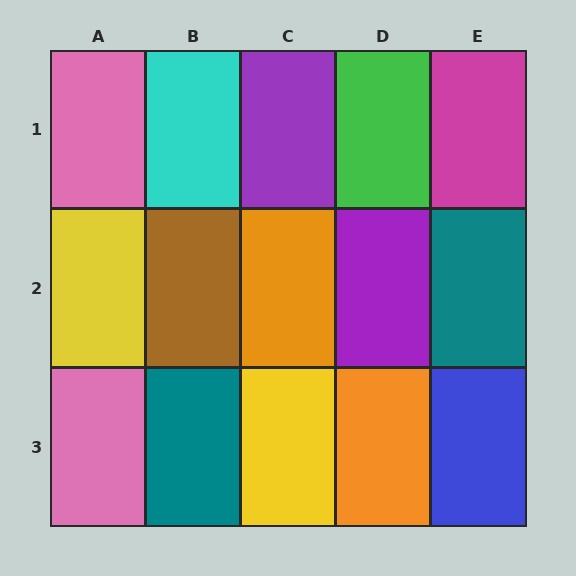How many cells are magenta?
1 cell is magenta.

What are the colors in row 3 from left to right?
Pink, teal, yellow, orange, blue.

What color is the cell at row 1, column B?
Cyan.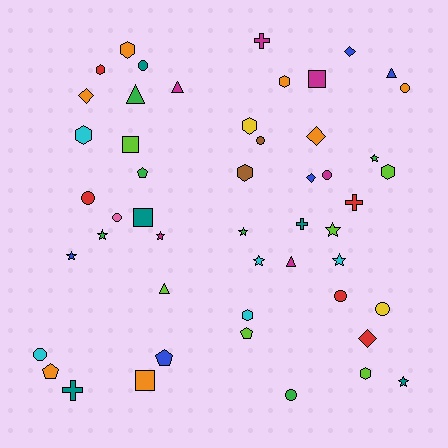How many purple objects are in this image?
There are no purple objects.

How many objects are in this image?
There are 50 objects.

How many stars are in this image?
There are 9 stars.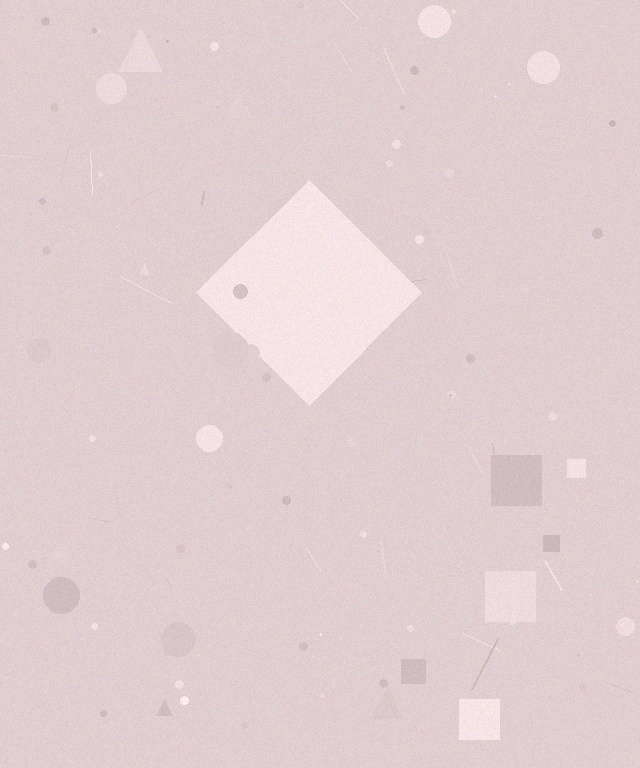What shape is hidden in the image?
A diamond is hidden in the image.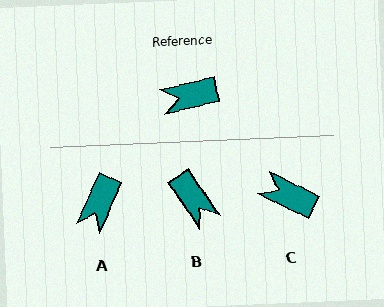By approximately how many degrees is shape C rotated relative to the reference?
Approximately 40 degrees clockwise.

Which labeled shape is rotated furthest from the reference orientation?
B, about 111 degrees away.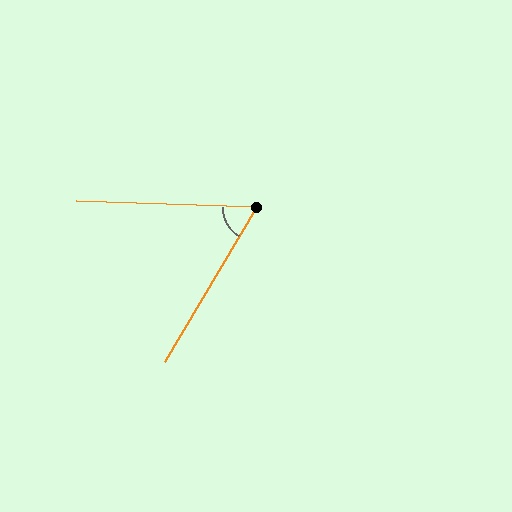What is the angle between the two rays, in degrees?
Approximately 61 degrees.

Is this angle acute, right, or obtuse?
It is acute.